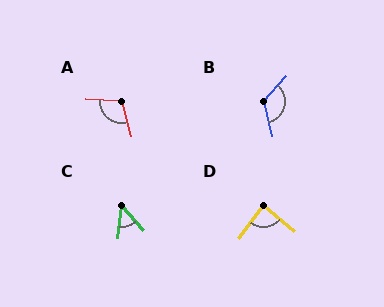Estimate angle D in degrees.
Approximately 86 degrees.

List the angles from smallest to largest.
C (47°), D (86°), A (108°), B (125°).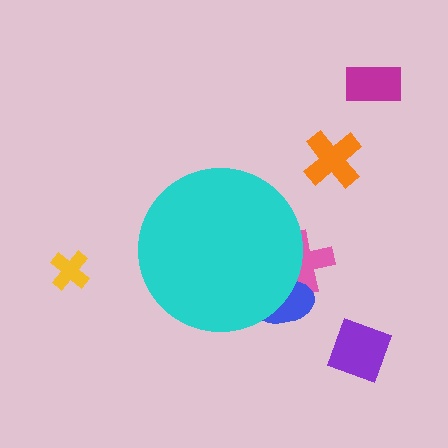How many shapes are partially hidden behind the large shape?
2 shapes are partially hidden.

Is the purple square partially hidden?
No, the purple square is fully visible.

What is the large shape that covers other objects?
A cyan circle.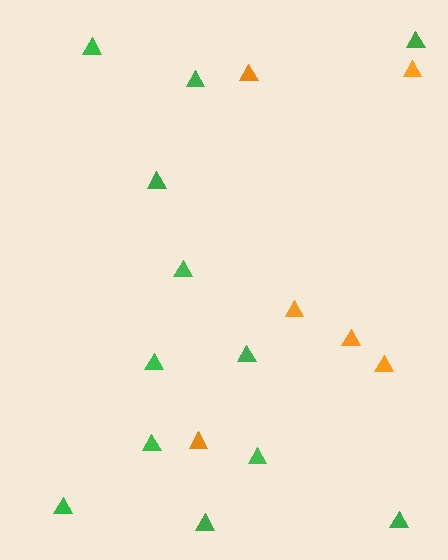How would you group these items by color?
There are 2 groups: one group of green triangles (12) and one group of orange triangles (6).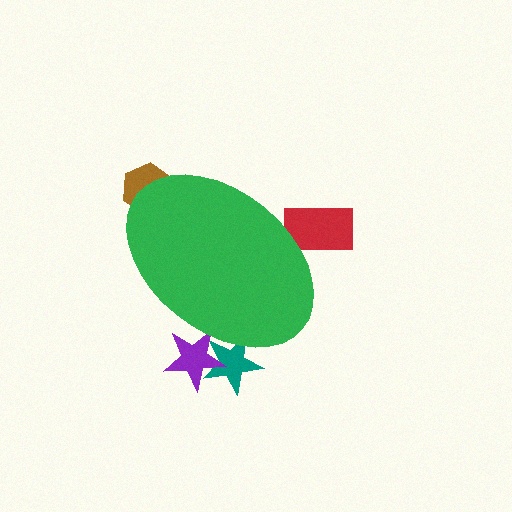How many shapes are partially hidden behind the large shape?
4 shapes are partially hidden.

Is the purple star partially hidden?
Yes, the purple star is partially hidden behind the green ellipse.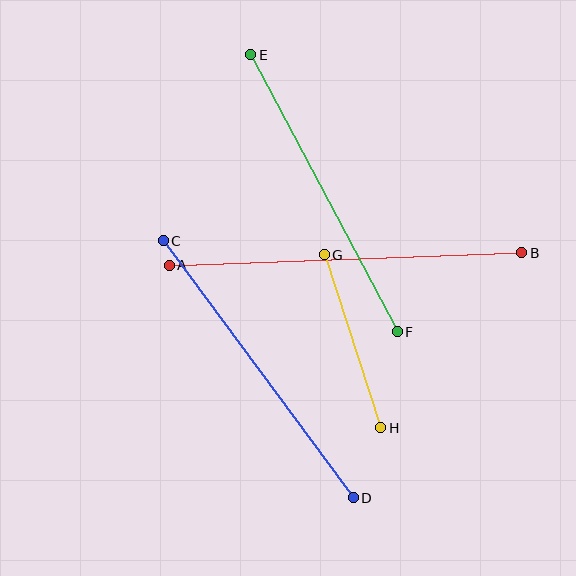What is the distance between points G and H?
The distance is approximately 182 pixels.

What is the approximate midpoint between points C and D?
The midpoint is at approximately (258, 369) pixels.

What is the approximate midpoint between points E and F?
The midpoint is at approximately (324, 193) pixels.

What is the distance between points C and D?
The distance is approximately 320 pixels.